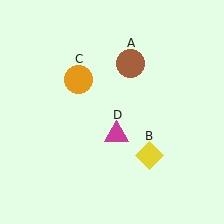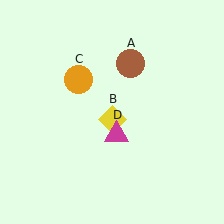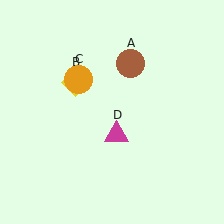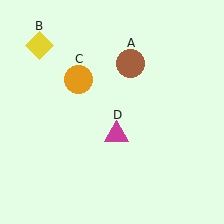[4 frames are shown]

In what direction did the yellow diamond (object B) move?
The yellow diamond (object B) moved up and to the left.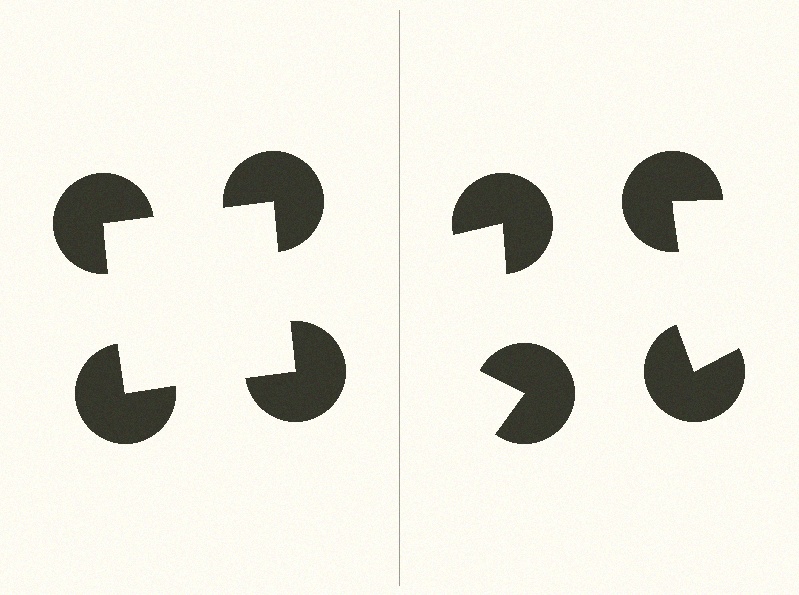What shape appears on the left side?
An illusory square.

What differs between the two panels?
The pac-man discs are positioned identically on both sides; only the wedge orientations differ. On the left they align to a square; on the right they are misaligned.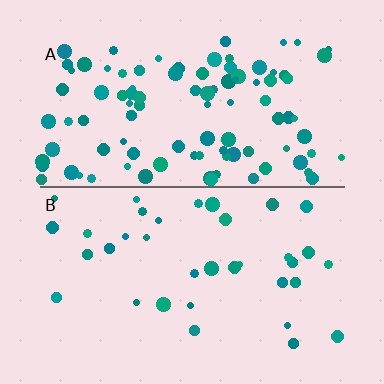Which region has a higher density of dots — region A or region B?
A (the top).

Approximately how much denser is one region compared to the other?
Approximately 2.8× — region A over region B.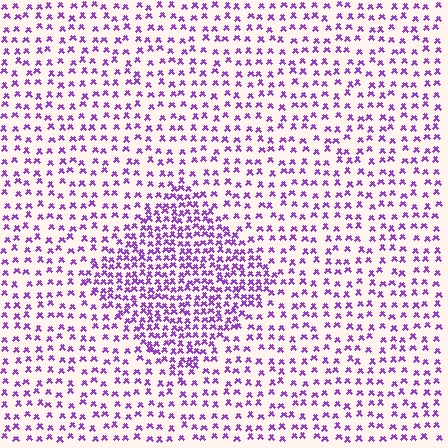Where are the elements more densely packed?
The elements are more densely packed inside the diamond boundary.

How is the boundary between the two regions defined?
The boundary is defined by a change in element density (approximately 2.1x ratio). All elements are the same color, size, and shape.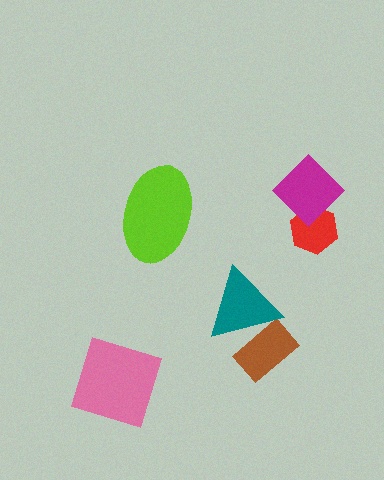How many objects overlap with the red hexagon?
1 object overlaps with the red hexagon.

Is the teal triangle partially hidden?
No, no other shape covers it.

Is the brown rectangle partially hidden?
Yes, it is partially covered by another shape.